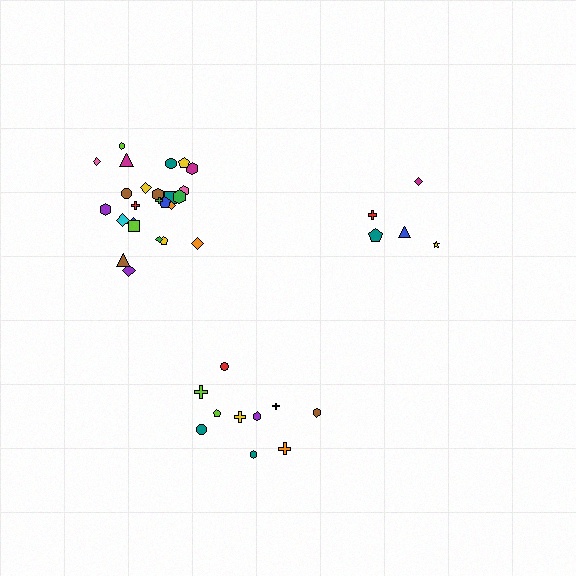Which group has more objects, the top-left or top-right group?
The top-left group.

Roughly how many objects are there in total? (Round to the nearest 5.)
Roughly 40 objects in total.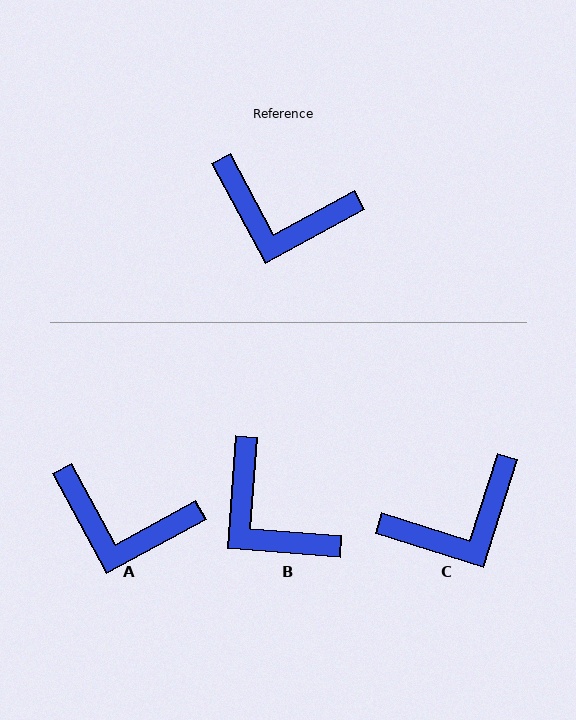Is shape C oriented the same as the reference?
No, it is off by about 44 degrees.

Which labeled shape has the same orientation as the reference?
A.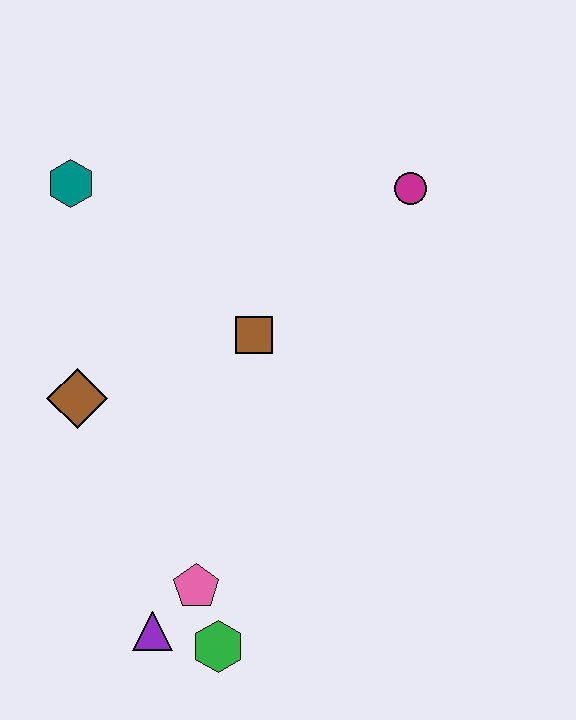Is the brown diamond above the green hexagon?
Yes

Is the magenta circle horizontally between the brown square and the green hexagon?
No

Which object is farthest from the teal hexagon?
The green hexagon is farthest from the teal hexagon.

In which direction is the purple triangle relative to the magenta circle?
The purple triangle is below the magenta circle.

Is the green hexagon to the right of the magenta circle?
No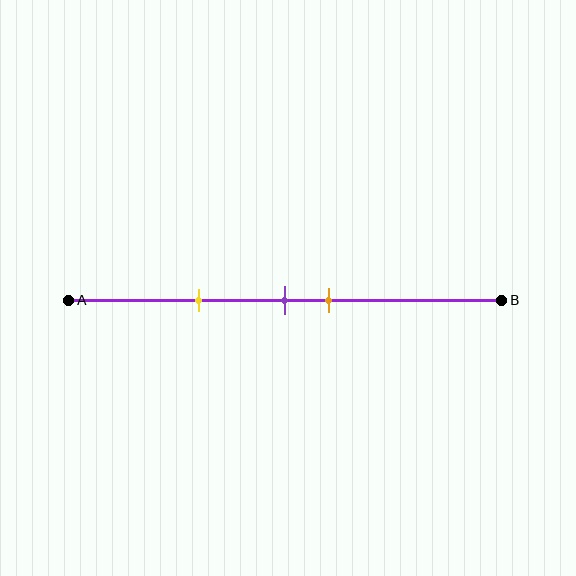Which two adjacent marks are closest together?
The purple and orange marks are the closest adjacent pair.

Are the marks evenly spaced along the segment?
No, the marks are not evenly spaced.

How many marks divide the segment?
There are 3 marks dividing the segment.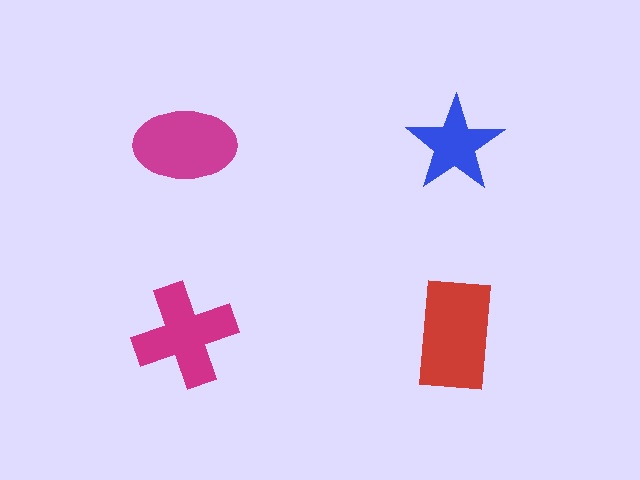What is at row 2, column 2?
A red rectangle.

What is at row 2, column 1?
A magenta cross.